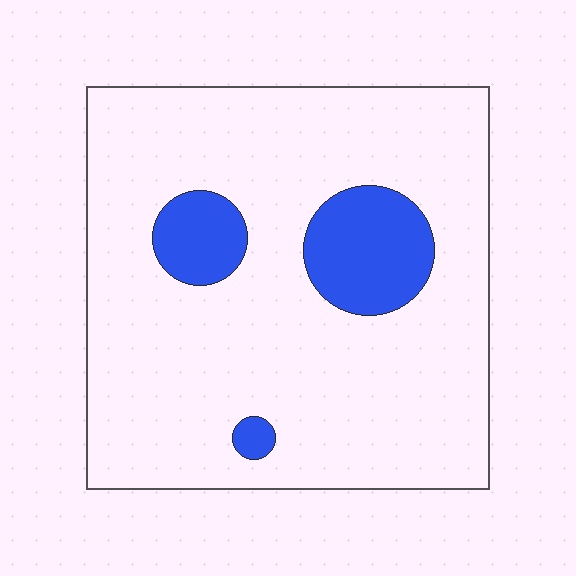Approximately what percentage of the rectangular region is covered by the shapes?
Approximately 15%.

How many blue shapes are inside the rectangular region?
3.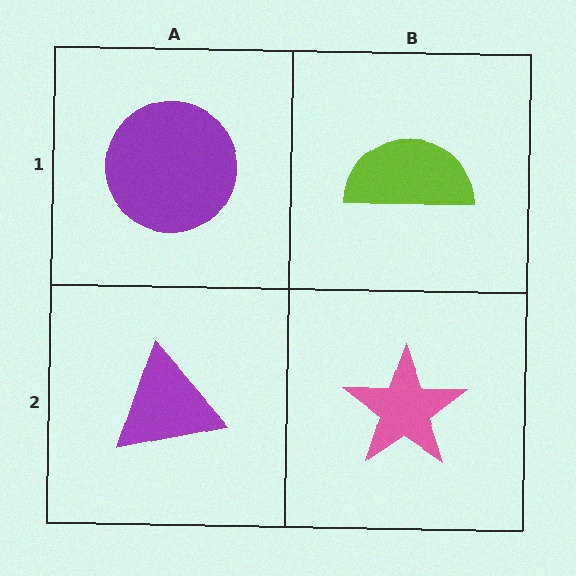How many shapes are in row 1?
2 shapes.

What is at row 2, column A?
A purple triangle.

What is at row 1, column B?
A lime semicircle.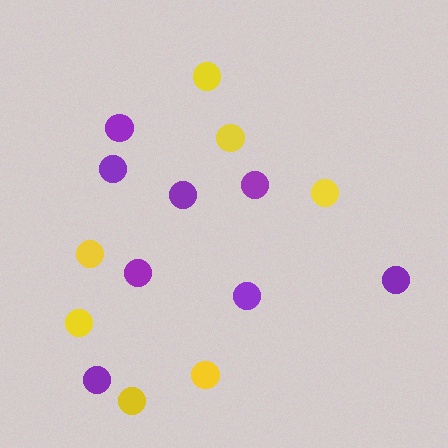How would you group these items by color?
There are 2 groups: one group of purple circles (8) and one group of yellow circles (7).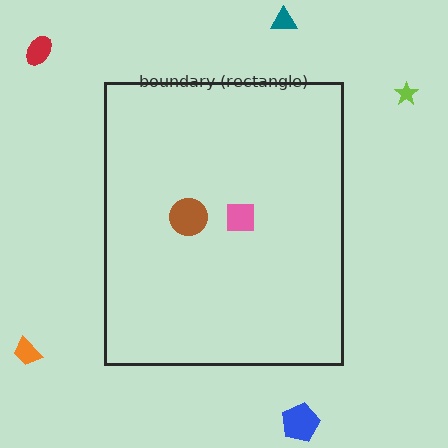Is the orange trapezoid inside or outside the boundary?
Outside.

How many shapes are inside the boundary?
2 inside, 5 outside.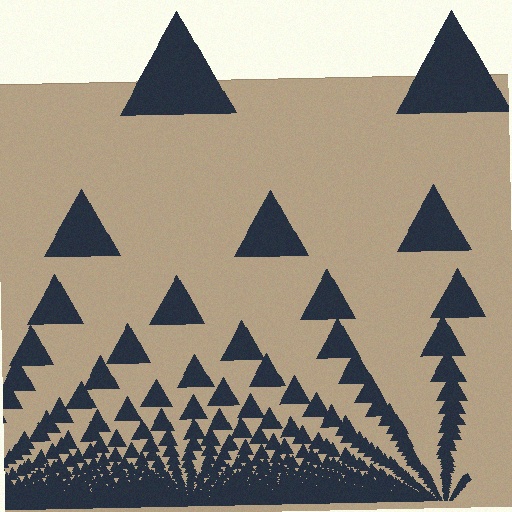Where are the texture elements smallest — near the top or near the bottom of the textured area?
Near the bottom.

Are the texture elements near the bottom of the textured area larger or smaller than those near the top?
Smaller. The gradient is inverted — elements near the bottom are smaller and denser.